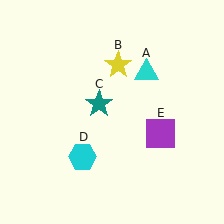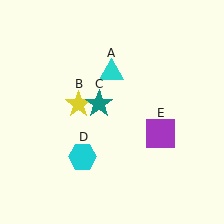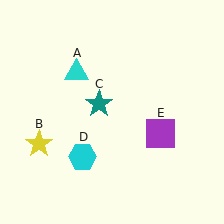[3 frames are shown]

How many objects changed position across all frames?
2 objects changed position: cyan triangle (object A), yellow star (object B).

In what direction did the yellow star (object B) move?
The yellow star (object B) moved down and to the left.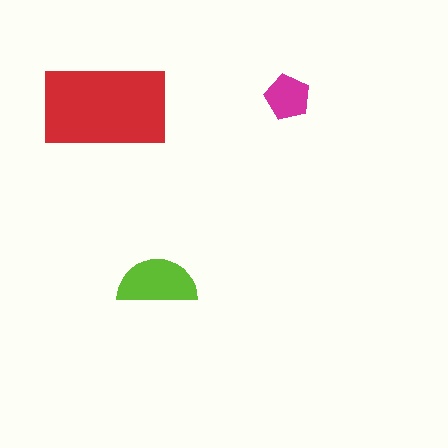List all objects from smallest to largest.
The magenta pentagon, the lime semicircle, the red rectangle.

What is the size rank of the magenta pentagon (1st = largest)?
3rd.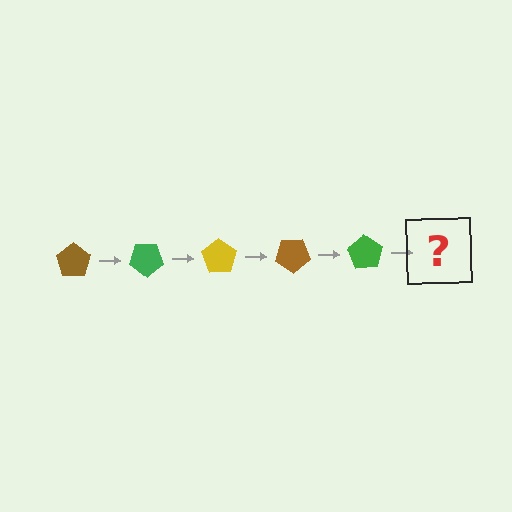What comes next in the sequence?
The next element should be a yellow pentagon, rotated 175 degrees from the start.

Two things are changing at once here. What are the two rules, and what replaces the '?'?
The two rules are that it rotates 35 degrees each step and the color cycles through brown, green, and yellow. The '?' should be a yellow pentagon, rotated 175 degrees from the start.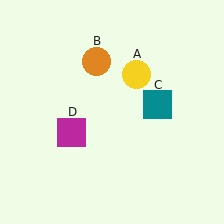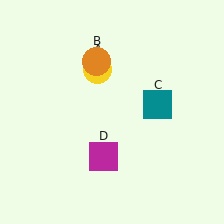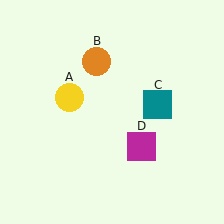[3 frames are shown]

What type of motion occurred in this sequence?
The yellow circle (object A), magenta square (object D) rotated counterclockwise around the center of the scene.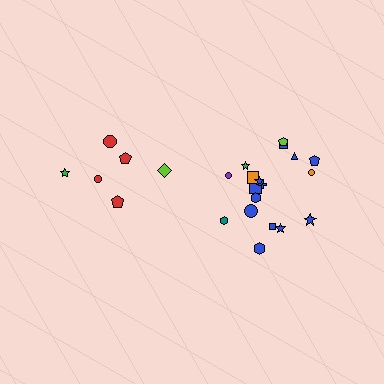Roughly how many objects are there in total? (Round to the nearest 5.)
Roughly 25 objects in total.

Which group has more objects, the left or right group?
The right group.